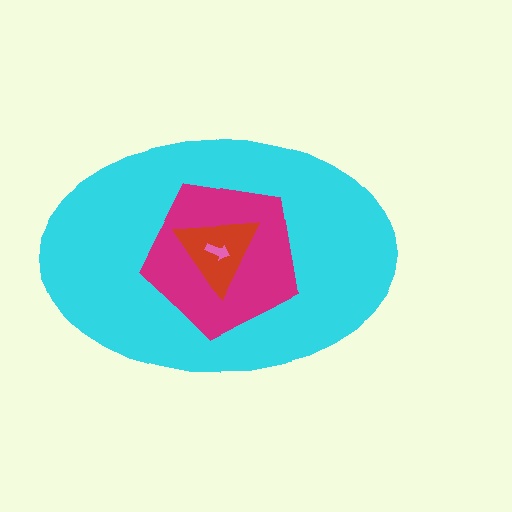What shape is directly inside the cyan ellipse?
The magenta pentagon.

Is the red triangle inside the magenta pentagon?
Yes.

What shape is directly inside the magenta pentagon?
The red triangle.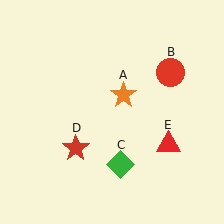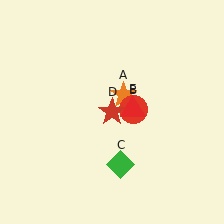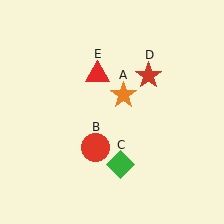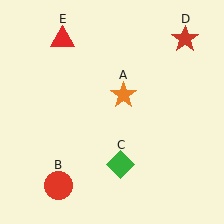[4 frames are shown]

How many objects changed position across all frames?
3 objects changed position: red circle (object B), red star (object D), red triangle (object E).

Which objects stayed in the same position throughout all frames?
Orange star (object A) and green diamond (object C) remained stationary.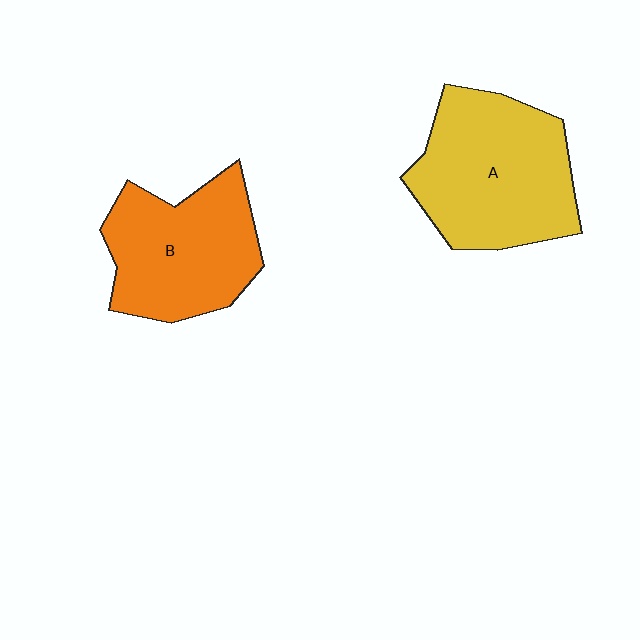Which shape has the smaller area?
Shape B (orange).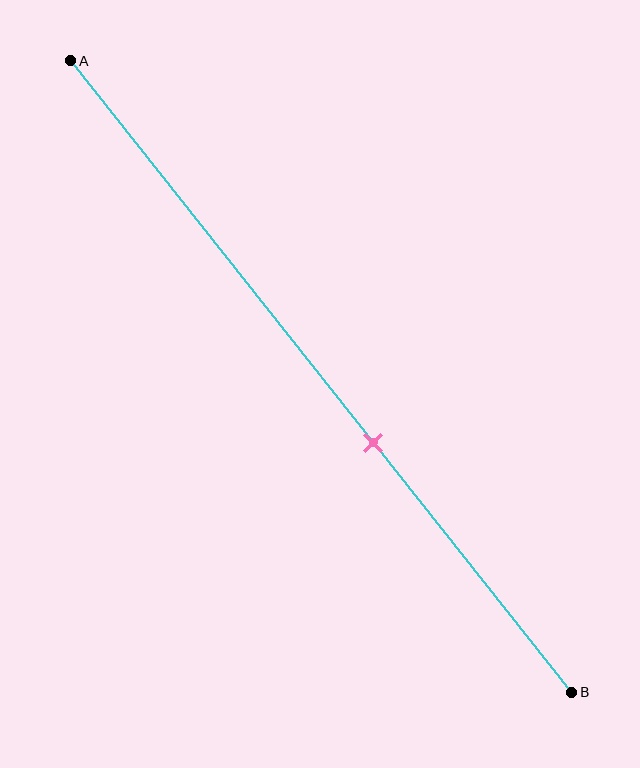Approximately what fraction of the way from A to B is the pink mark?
The pink mark is approximately 60% of the way from A to B.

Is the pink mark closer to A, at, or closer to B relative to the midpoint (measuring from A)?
The pink mark is closer to point B than the midpoint of segment AB.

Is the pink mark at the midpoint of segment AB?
No, the mark is at about 60% from A, not at the 50% midpoint.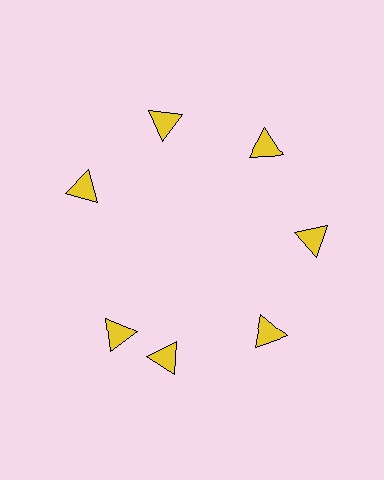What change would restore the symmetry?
The symmetry would be restored by rotating it back into even spacing with its neighbors so that all 7 triangles sit at equal angles and equal distance from the center.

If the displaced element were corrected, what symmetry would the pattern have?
It would have 7-fold rotational symmetry — the pattern would map onto itself every 51 degrees.